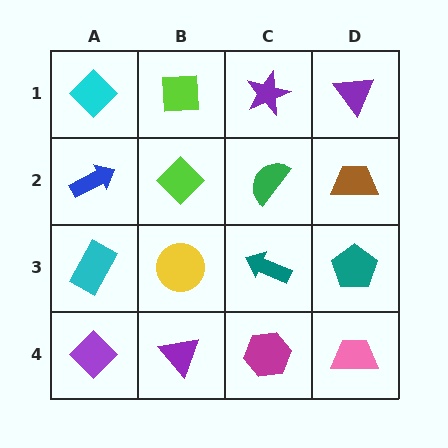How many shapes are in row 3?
4 shapes.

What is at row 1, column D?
A purple triangle.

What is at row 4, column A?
A purple diamond.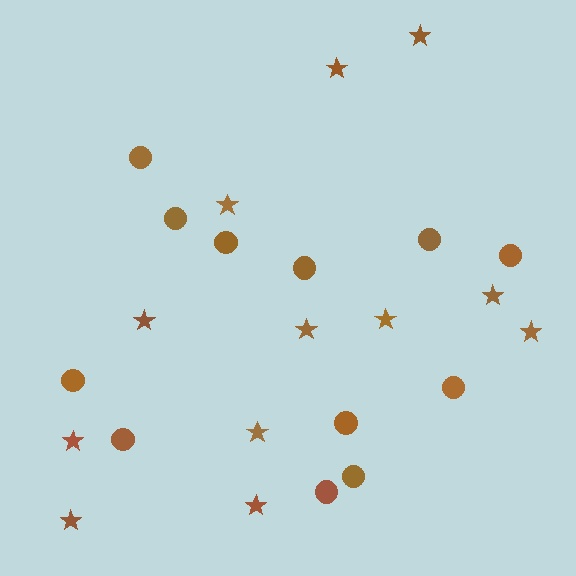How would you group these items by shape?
There are 2 groups: one group of stars (12) and one group of circles (12).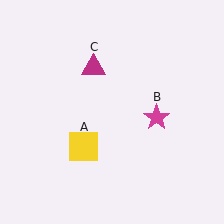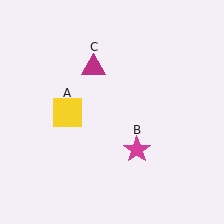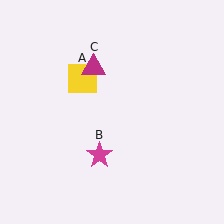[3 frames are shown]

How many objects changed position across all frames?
2 objects changed position: yellow square (object A), magenta star (object B).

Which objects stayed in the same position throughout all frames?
Magenta triangle (object C) remained stationary.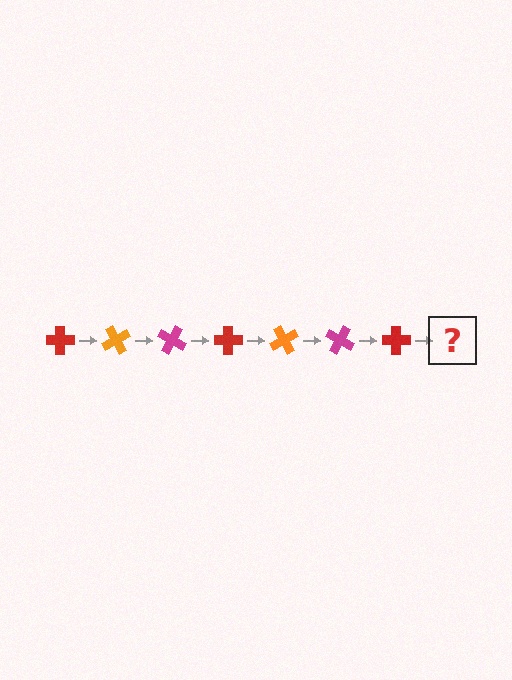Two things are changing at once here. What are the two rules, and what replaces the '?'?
The two rules are that it rotates 60 degrees each step and the color cycles through red, orange, and magenta. The '?' should be an orange cross, rotated 420 degrees from the start.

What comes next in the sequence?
The next element should be an orange cross, rotated 420 degrees from the start.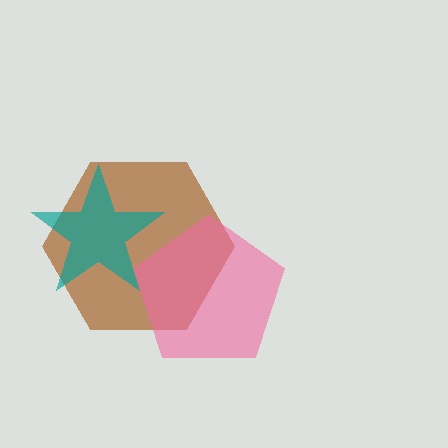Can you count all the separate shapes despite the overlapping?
Yes, there are 3 separate shapes.